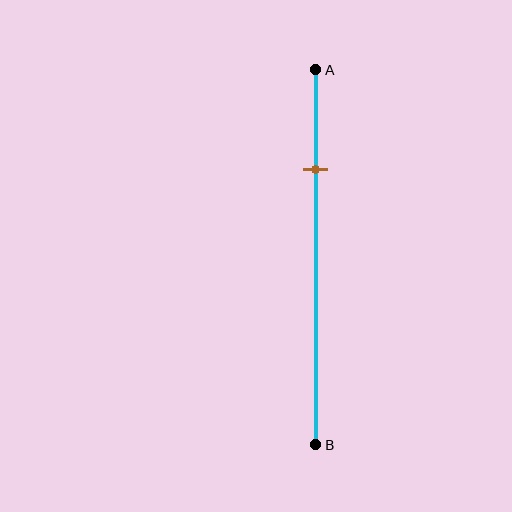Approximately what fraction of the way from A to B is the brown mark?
The brown mark is approximately 25% of the way from A to B.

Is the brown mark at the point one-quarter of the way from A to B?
Yes, the mark is approximately at the one-quarter point.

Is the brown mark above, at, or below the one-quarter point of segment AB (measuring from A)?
The brown mark is approximately at the one-quarter point of segment AB.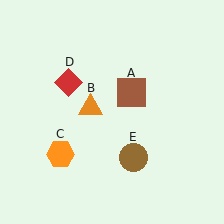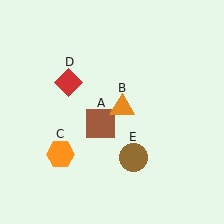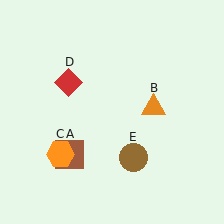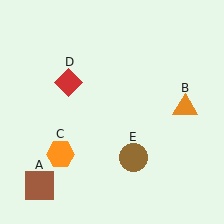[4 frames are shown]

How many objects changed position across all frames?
2 objects changed position: brown square (object A), orange triangle (object B).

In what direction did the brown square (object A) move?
The brown square (object A) moved down and to the left.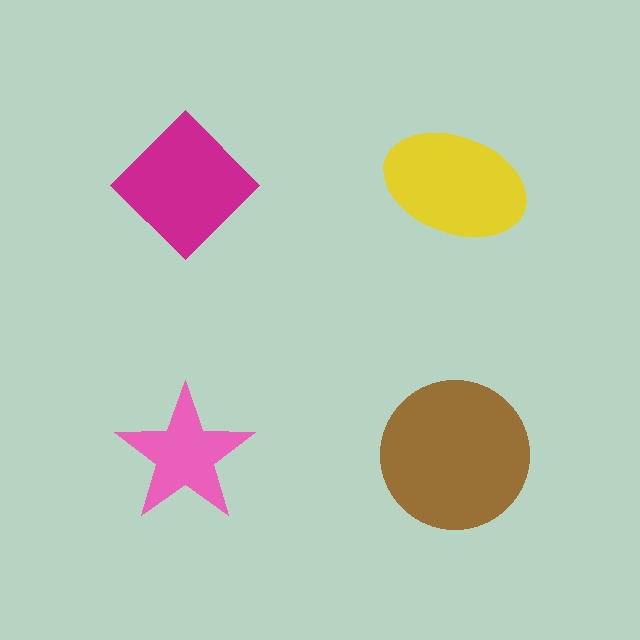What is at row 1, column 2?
A yellow ellipse.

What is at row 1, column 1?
A magenta diamond.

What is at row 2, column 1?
A pink star.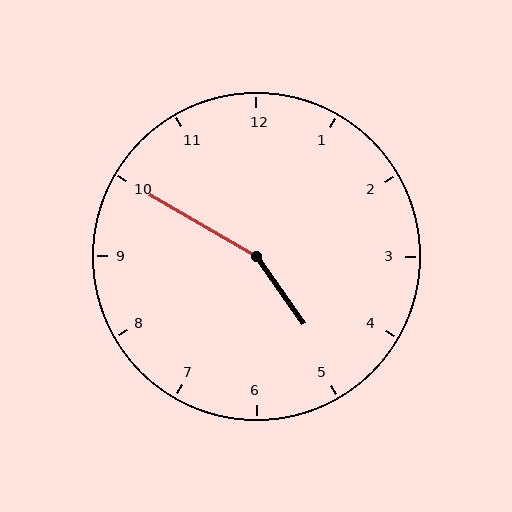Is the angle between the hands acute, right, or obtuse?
It is obtuse.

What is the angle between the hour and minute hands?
Approximately 155 degrees.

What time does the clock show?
4:50.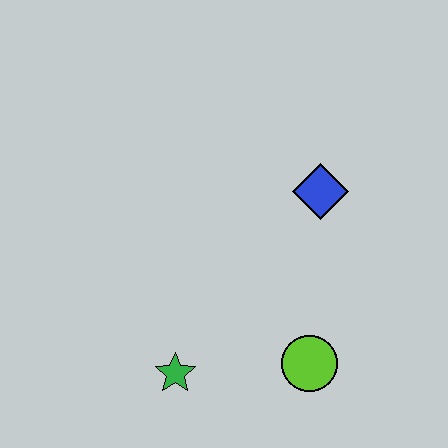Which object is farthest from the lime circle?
The blue diamond is farthest from the lime circle.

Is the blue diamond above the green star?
Yes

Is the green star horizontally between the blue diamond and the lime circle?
No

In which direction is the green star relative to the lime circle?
The green star is to the left of the lime circle.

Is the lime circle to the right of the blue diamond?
No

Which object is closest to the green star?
The lime circle is closest to the green star.